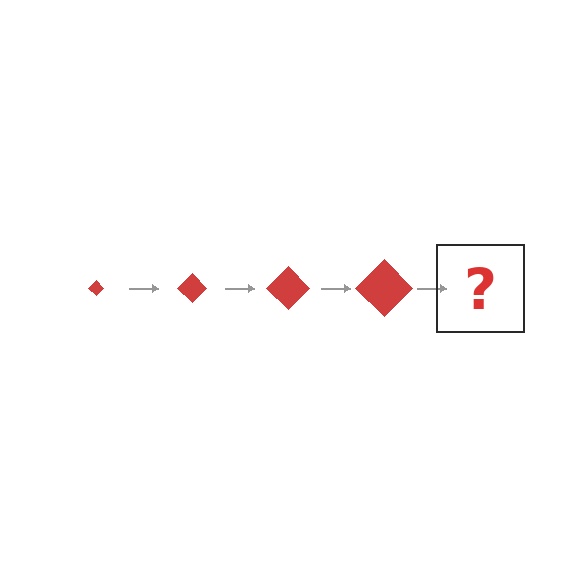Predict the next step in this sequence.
The next step is a red diamond, larger than the previous one.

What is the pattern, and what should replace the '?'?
The pattern is that the diamond gets progressively larger each step. The '?' should be a red diamond, larger than the previous one.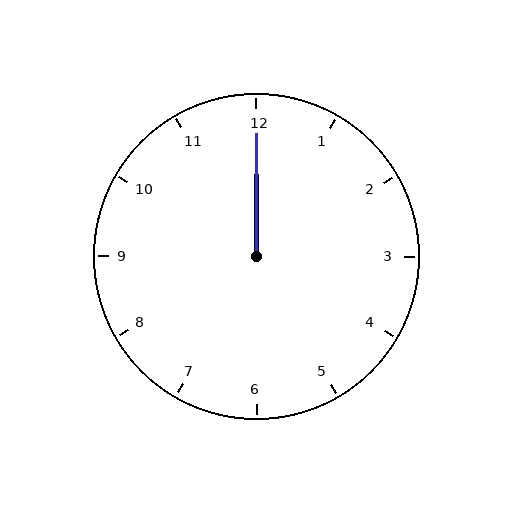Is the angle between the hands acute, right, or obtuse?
It is acute.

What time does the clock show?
12:00.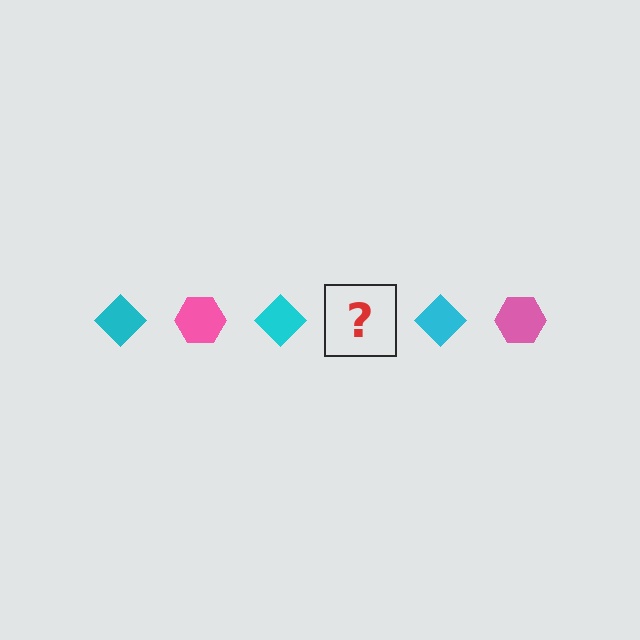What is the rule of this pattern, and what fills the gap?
The rule is that the pattern alternates between cyan diamond and pink hexagon. The gap should be filled with a pink hexagon.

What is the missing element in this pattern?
The missing element is a pink hexagon.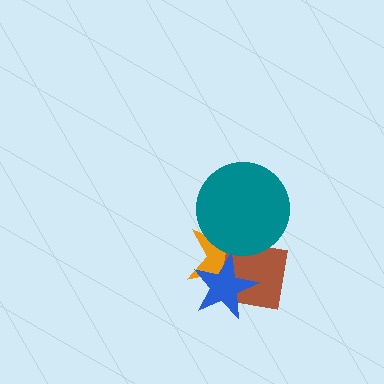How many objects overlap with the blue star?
2 objects overlap with the blue star.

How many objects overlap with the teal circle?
2 objects overlap with the teal circle.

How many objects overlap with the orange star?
3 objects overlap with the orange star.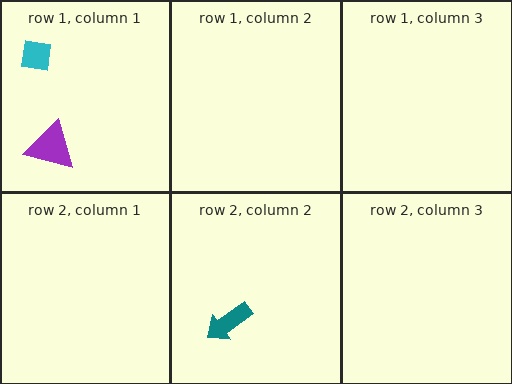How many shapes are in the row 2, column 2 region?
1.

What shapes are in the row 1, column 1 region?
The cyan square, the purple triangle.